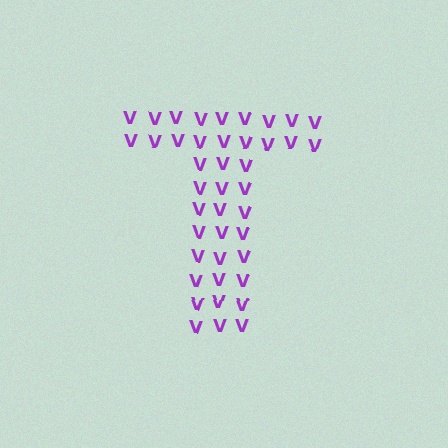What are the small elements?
The small elements are letter V's.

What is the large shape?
The large shape is the letter T.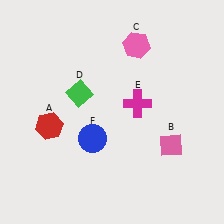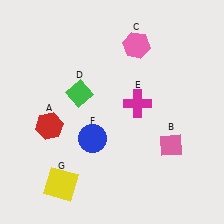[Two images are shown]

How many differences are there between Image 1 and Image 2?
There is 1 difference between the two images.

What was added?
A yellow square (G) was added in Image 2.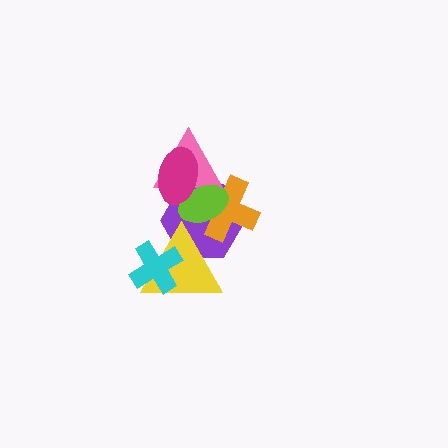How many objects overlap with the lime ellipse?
4 objects overlap with the lime ellipse.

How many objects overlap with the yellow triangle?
2 objects overlap with the yellow triangle.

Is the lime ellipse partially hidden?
Yes, it is partially covered by another shape.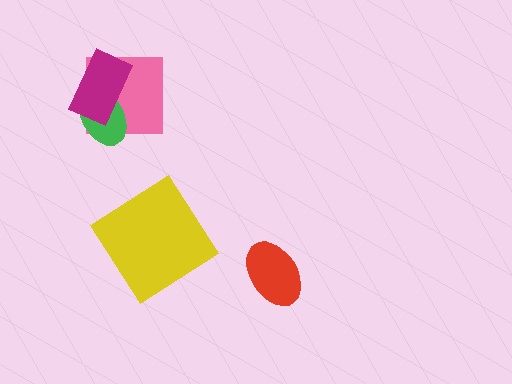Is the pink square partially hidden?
Yes, it is partially covered by another shape.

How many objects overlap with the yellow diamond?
0 objects overlap with the yellow diamond.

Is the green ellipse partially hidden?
Yes, it is partially covered by another shape.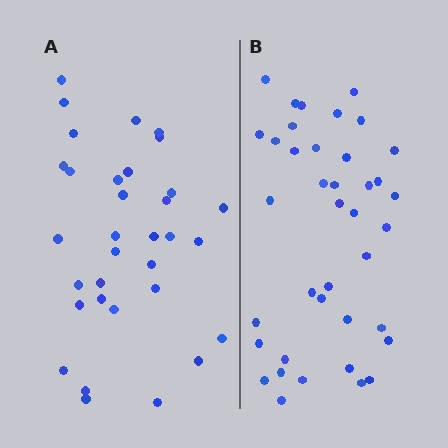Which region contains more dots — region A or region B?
Region B (the right region) has more dots.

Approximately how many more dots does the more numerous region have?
Region B has about 6 more dots than region A.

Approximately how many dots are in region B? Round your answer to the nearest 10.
About 40 dots. (The exact count is 39, which rounds to 40.)